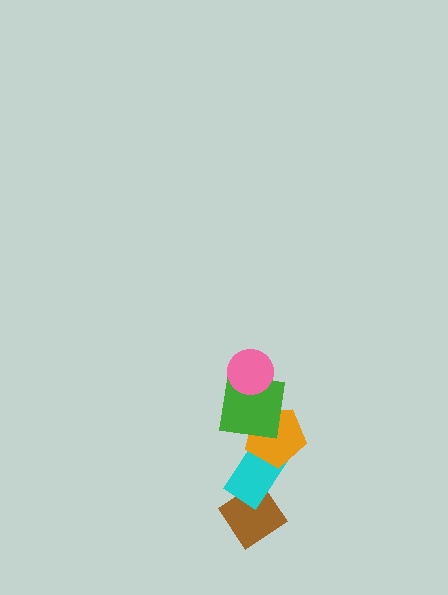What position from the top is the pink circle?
The pink circle is 1st from the top.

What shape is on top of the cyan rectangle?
The orange pentagon is on top of the cyan rectangle.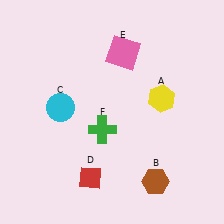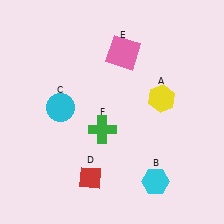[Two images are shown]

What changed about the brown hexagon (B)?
In Image 1, B is brown. In Image 2, it changed to cyan.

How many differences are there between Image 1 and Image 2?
There is 1 difference between the two images.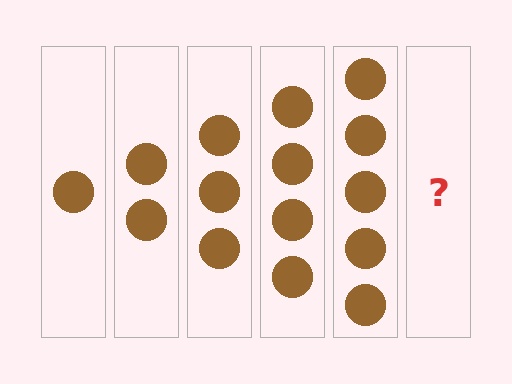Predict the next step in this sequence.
The next step is 6 circles.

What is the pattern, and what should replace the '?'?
The pattern is that each step adds one more circle. The '?' should be 6 circles.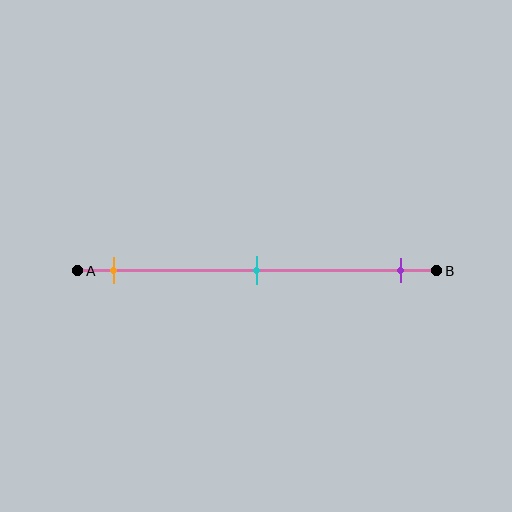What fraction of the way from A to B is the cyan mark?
The cyan mark is approximately 50% (0.5) of the way from A to B.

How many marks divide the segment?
There are 3 marks dividing the segment.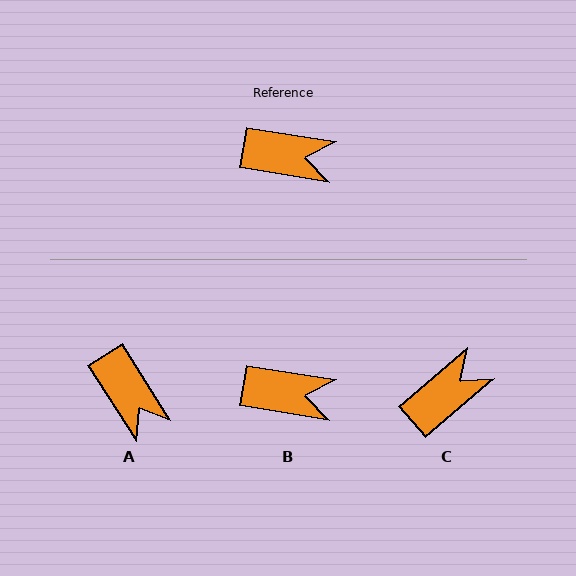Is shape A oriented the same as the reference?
No, it is off by about 49 degrees.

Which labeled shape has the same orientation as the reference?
B.